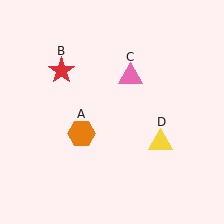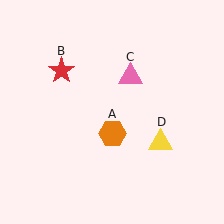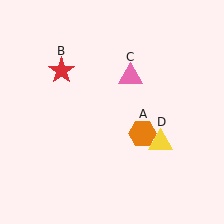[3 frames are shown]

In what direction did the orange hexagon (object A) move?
The orange hexagon (object A) moved right.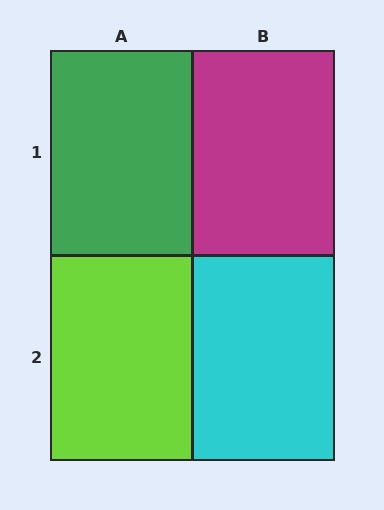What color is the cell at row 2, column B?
Cyan.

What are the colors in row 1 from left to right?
Green, magenta.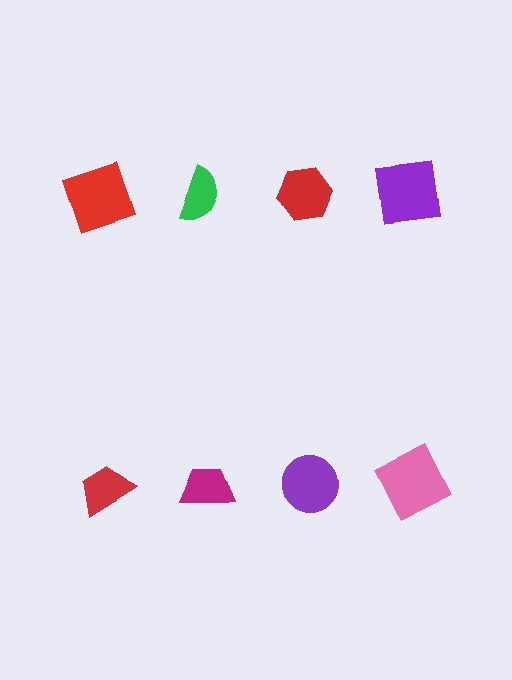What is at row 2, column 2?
A magenta trapezoid.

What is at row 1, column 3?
A red hexagon.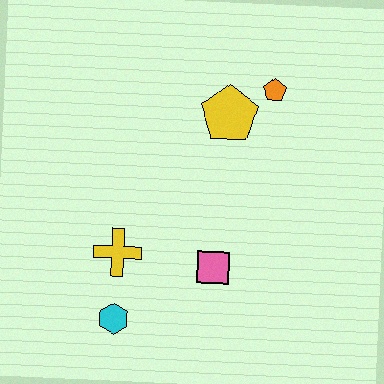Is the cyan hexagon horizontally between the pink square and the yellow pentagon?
No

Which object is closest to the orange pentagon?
The yellow pentagon is closest to the orange pentagon.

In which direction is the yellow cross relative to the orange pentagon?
The yellow cross is below the orange pentagon.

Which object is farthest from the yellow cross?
The orange pentagon is farthest from the yellow cross.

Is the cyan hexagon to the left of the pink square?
Yes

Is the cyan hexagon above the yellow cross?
No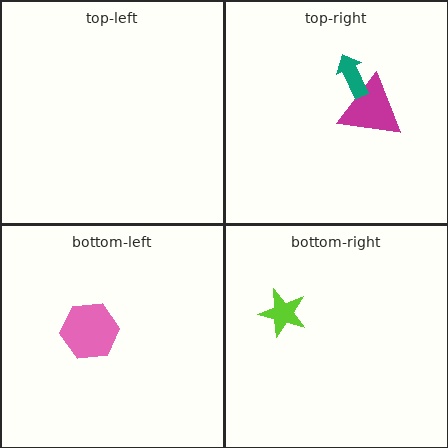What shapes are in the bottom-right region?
The lime star.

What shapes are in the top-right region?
The magenta triangle, the teal arrow.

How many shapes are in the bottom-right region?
1.